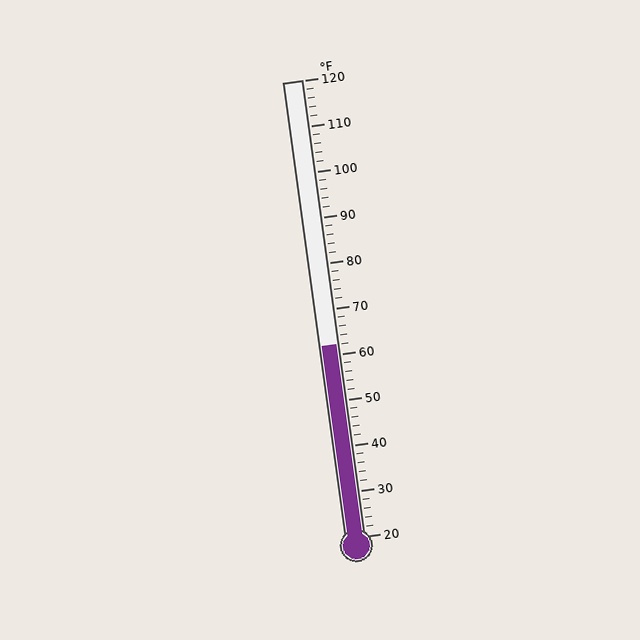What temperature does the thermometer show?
The thermometer shows approximately 62°F.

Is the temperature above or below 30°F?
The temperature is above 30°F.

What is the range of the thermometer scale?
The thermometer scale ranges from 20°F to 120°F.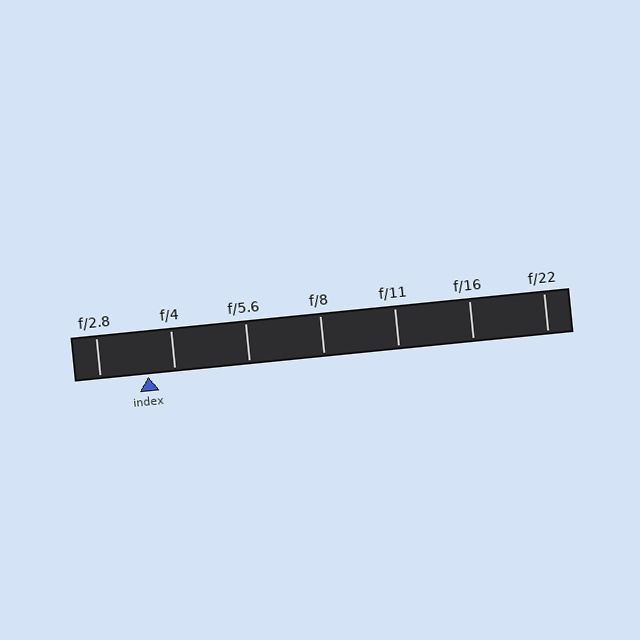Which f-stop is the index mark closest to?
The index mark is closest to f/4.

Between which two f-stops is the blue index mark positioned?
The index mark is between f/2.8 and f/4.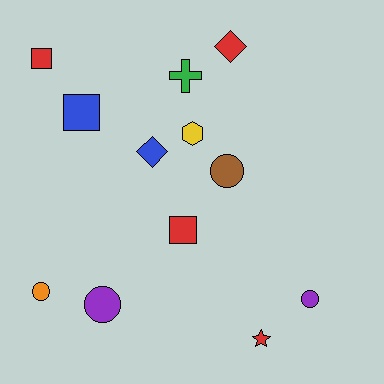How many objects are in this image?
There are 12 objects.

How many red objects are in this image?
There are 4 red objects.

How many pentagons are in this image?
There are no pentagons.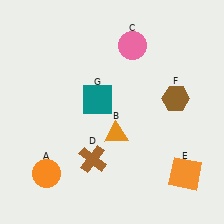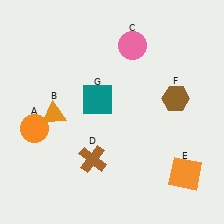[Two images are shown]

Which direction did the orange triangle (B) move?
The orange triangle (B) moved left.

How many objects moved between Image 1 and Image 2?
2 objects moved between the two images.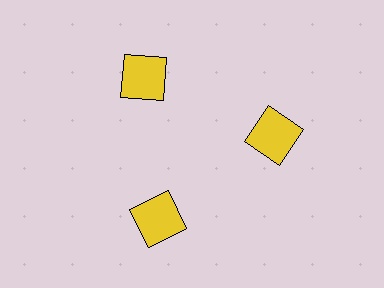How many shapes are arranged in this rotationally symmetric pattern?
There are 3 shapes, arranged in 3 groups of 1.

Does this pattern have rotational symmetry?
Yes, this pattern has 3-fold rotational symmetry. It looks the same after rotating 120 degrees around the center.